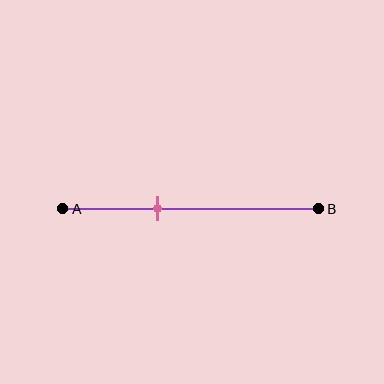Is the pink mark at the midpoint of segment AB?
No, the mark is at about 35% from A, not at the 50% midpoint.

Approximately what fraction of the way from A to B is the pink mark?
The pink mark is approximately 35% of the way from A to B.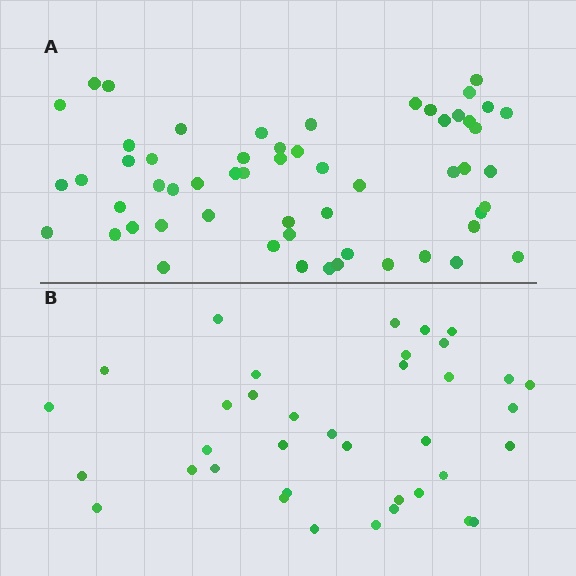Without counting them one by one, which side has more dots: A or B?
Region A (the top region) has more dots.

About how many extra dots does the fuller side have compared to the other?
Region A has approximately 20 more dots than region B.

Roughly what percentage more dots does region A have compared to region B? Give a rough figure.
About 55% more.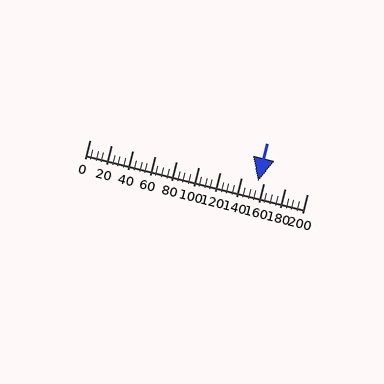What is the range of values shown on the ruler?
The ruler shows values from 0 to 200.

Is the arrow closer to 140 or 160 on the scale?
The arrow is closer to 160.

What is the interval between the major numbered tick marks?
The major tick marks are spaced 20 units apart.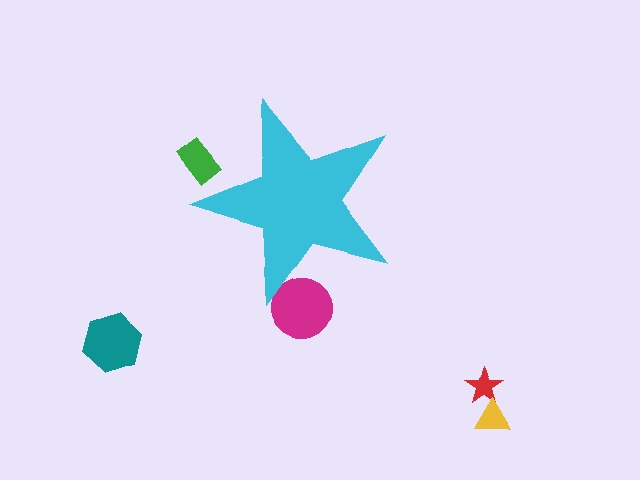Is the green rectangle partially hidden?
Yes, the green rectangle is partially hidden behind the cyan star.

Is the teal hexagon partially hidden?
No, the teal hexagon is fully visible.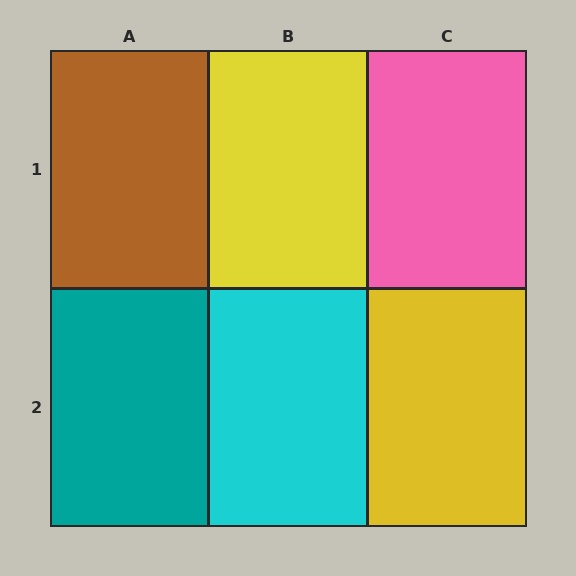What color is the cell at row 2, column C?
Yellow.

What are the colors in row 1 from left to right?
Brown, yellow, pink.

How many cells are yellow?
2 cells are yellow.